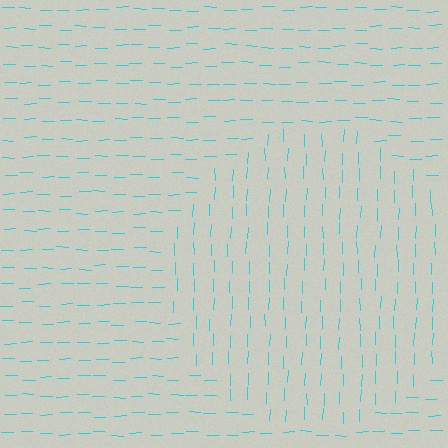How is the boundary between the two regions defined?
The boundary is defined purely by a change in line orientation (approximately 89 degrees difference). All lines are the same color and thickness.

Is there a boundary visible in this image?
Yes, there is a texture boundary formed by a change in line orientation.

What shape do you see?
I see a circle.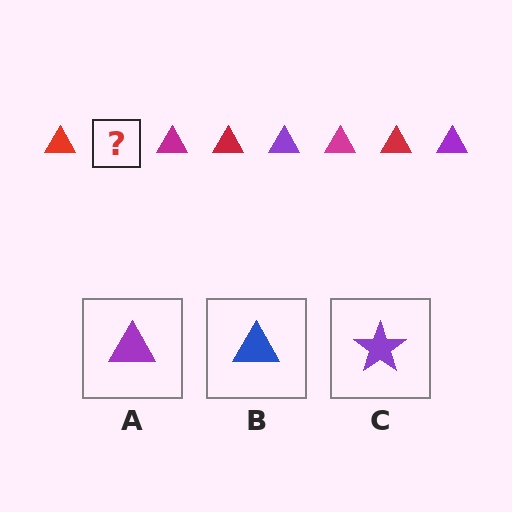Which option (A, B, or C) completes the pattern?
A.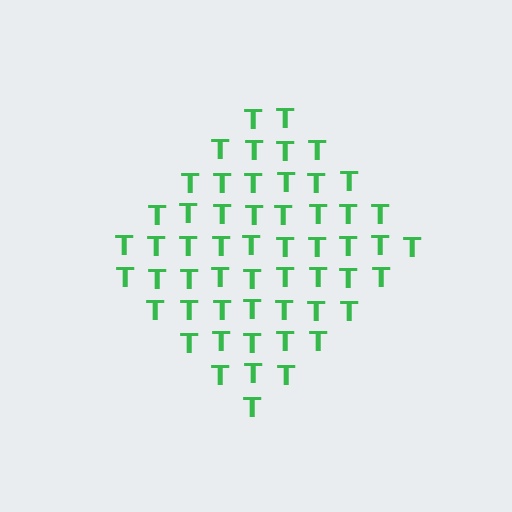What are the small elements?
The small elements are letter T's.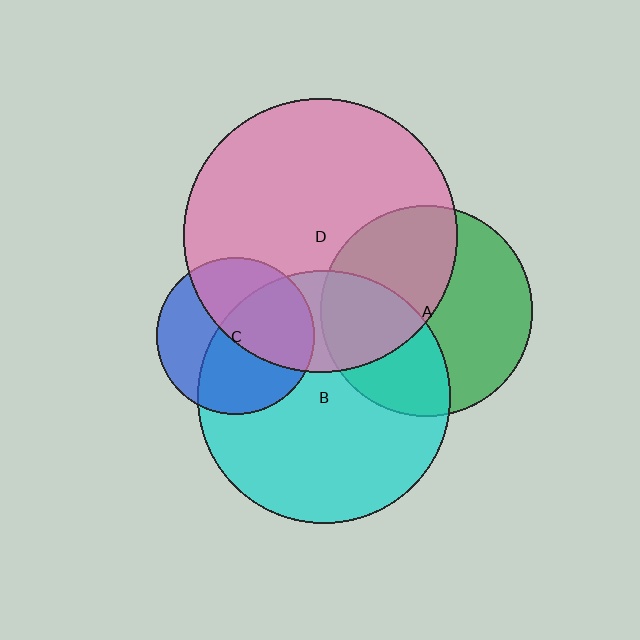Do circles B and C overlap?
Yes.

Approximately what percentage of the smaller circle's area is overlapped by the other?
Approximately 60%.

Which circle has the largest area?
Circle D (pink).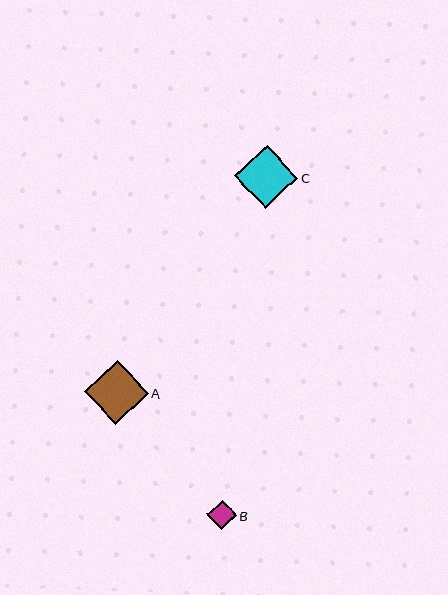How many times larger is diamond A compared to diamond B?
Diamond A is approximately 2.2 times the size of diamond B.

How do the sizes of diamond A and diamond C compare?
Diamond A and diamond C are approximately the same size.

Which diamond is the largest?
Diamond A is the largest with a size of approximately 64 pixels.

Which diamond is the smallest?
Diamond B is the smallest with a size of approximately 30 pixels.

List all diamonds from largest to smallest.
From largest to smallest: A, C, B.